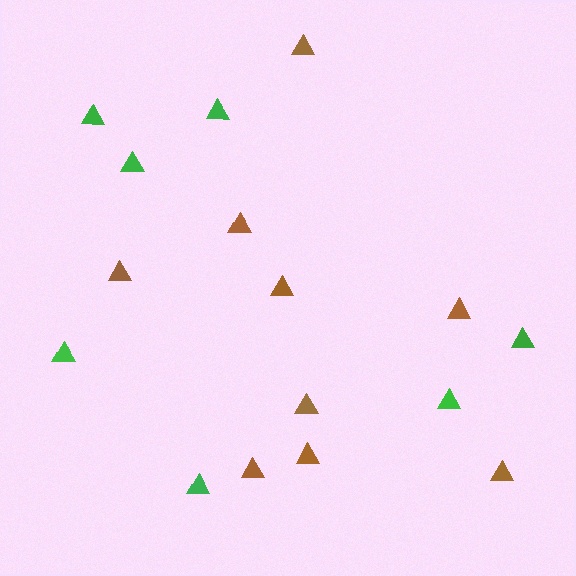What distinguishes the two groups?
There are 2 groups: one group of green triangles (7) and one group of brown triangles (9).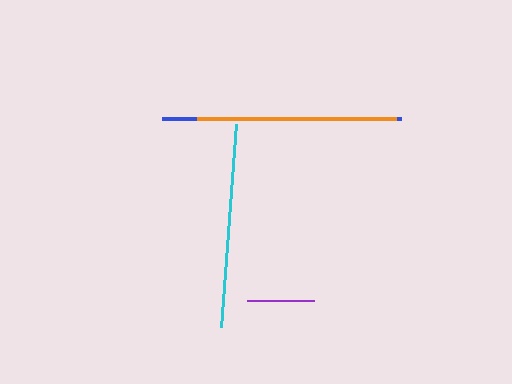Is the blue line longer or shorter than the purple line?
The blue line is longer than the purple line.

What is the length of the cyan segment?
The cyan segment is approximately 204 pixels long.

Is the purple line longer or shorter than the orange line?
The orange line is longer than the purple line.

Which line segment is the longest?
The blue line is the longest at approximately 239 pixels.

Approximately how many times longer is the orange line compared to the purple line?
The orange line is approximately 3.0 times the length of the purple line.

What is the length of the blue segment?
The blue segment is approximately 239 pixels long.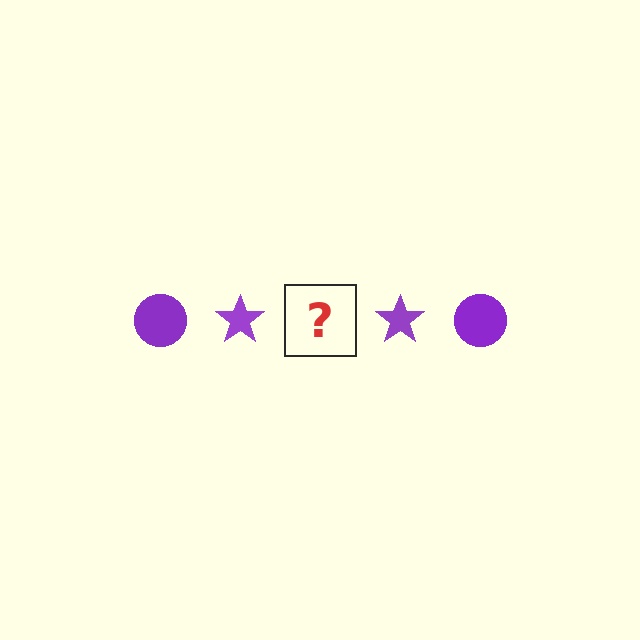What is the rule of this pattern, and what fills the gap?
The rule is that the pattern cycles through circle, star shapes in purple. The gap should be filled with a purple circle.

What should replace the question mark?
The question mark should be replaced with a purple circle.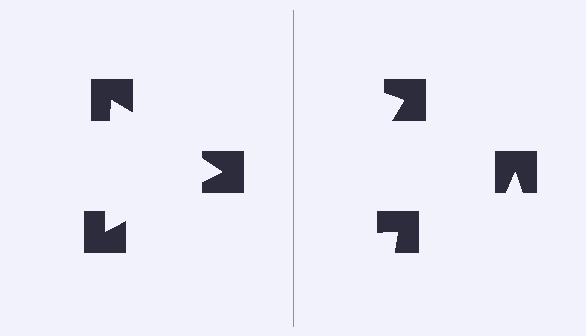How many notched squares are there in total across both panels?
6 — 3 on each side.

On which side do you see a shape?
An illusory triangle appears on the left side. On the right side the wedge cuts are rotated, so no coherent shape forms.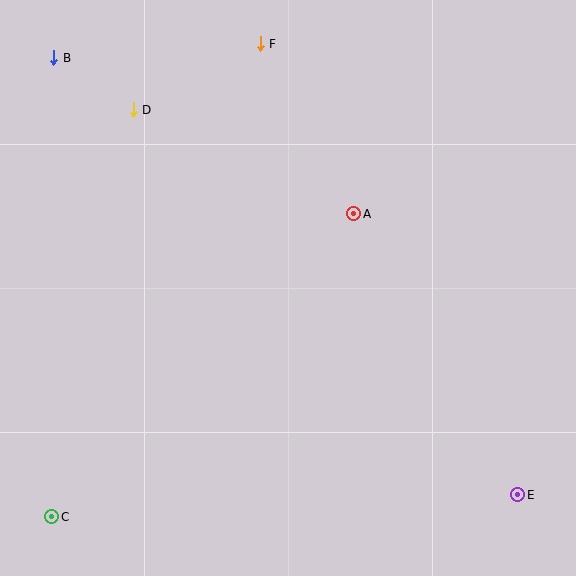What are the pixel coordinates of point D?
Point D is at (133, 110).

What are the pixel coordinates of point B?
Point B is at (54, 58).